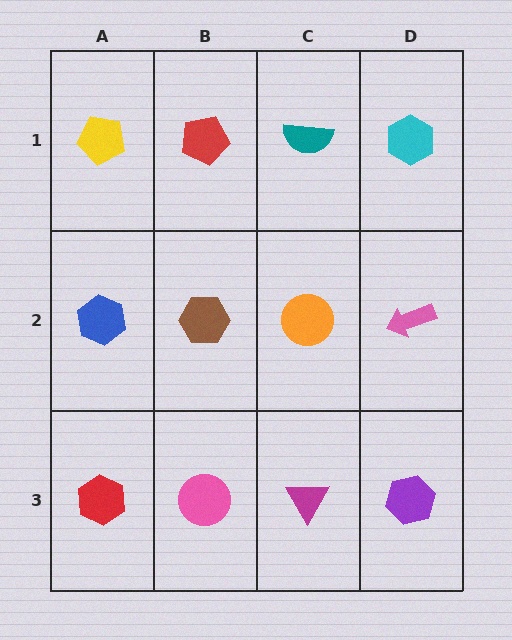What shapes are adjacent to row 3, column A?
A blue hexagon (row 2, column A), a pink circle (row 3, column B).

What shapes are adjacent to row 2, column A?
A yellow pentagon (row 1, column A), a red hexagon (row 3, column A), a brown hexagon (row 2, column B).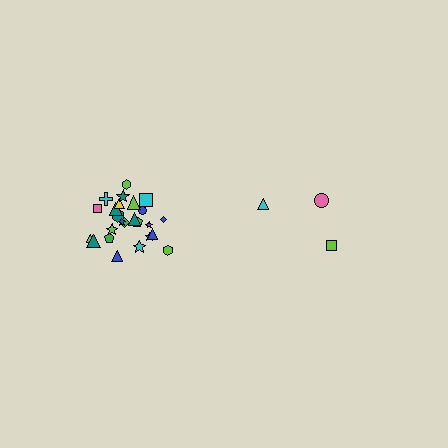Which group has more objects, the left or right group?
The left group.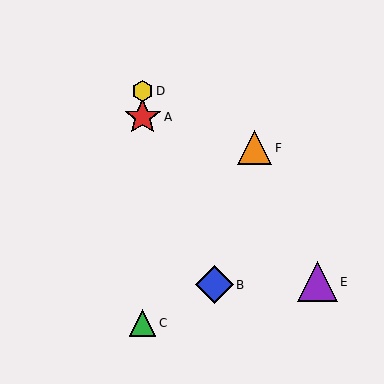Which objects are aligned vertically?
Objects A, C, D are aligned vertically.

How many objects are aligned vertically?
3 objects (A, C, D) are aligned vertically.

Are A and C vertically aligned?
Yes, both are at x≈143.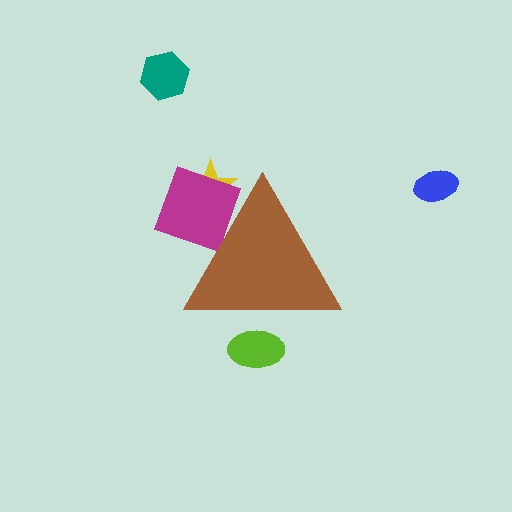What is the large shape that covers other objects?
A brown triangle.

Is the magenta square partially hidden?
Yes, the magenta square is partially hidden behind the brown triangle.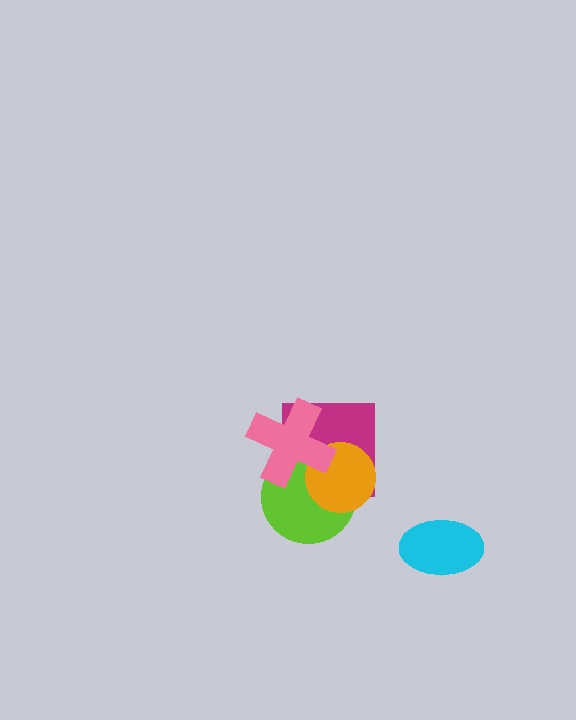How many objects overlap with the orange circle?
3 objects overlap with the orange circle.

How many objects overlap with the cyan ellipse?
0 objects overlap with the cyan ellipse.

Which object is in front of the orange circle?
The pink cross is in front of the orange circle.